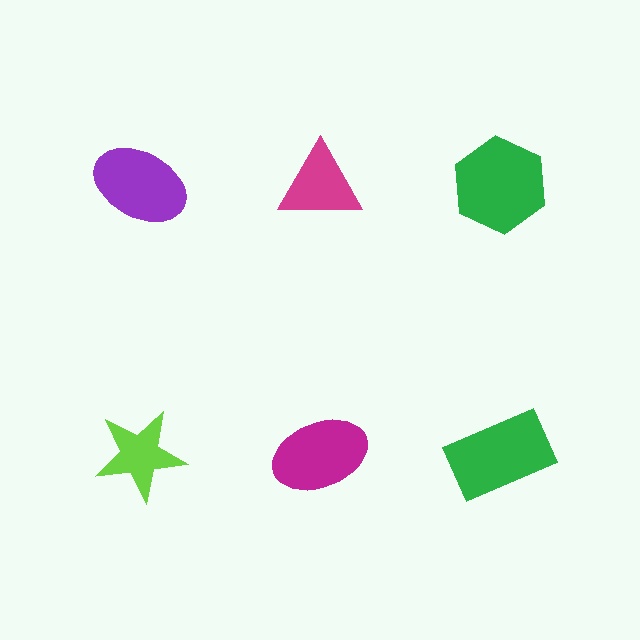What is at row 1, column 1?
A purple ellipse.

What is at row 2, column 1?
A lime star.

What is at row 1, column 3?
A green hexagon.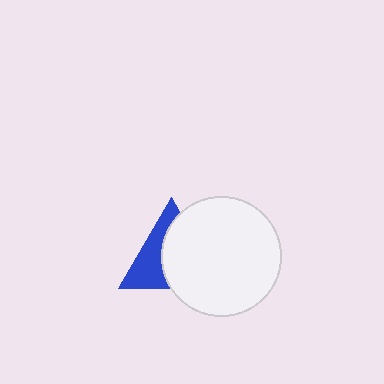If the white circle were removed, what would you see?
You would see the complete blue triangle.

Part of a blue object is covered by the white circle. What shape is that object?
It is a triangle.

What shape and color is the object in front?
The object in front is a white circle.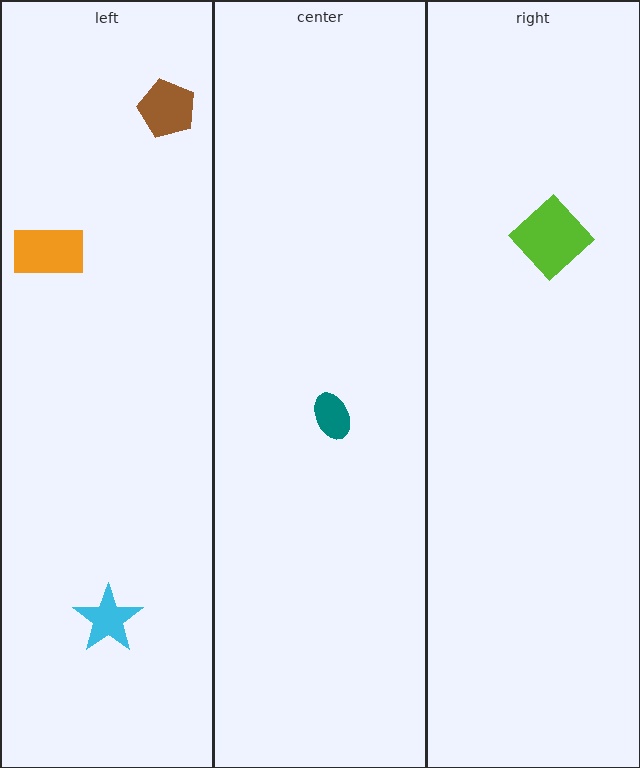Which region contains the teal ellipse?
The center region.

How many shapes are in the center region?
1.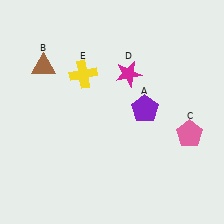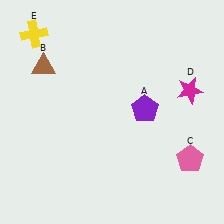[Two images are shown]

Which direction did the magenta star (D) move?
The magenta star (D) moved right.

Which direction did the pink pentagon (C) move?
The pink pentagon (C) moved down.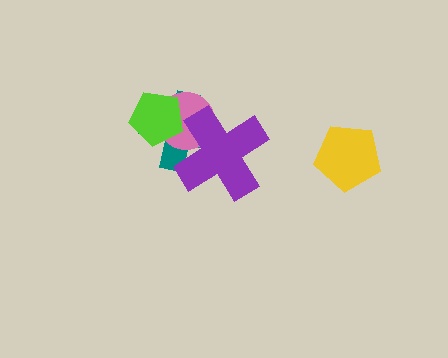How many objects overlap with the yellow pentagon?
0 objects overlap with the yellow pentagon.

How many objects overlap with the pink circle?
3 objects overlap with the pink circle.